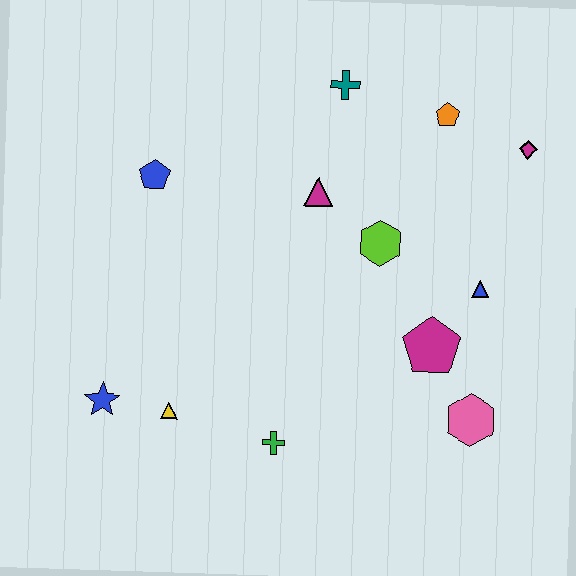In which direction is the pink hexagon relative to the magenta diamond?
The pink hexagon is below the magenta diamond.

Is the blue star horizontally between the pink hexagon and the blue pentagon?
No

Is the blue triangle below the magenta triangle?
Yes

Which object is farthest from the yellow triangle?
The magenta diamond is farthest from the yellow triangle.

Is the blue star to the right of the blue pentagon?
No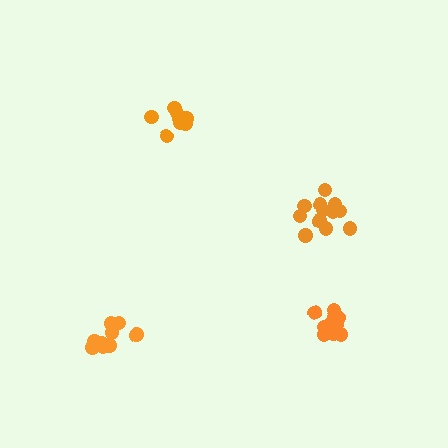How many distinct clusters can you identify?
There are 4 distinct clusters.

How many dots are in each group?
Group 1: 10 dots, Group 2: 9 dots, Group 3: 12 dots, Group 4: 11 dots (42 total).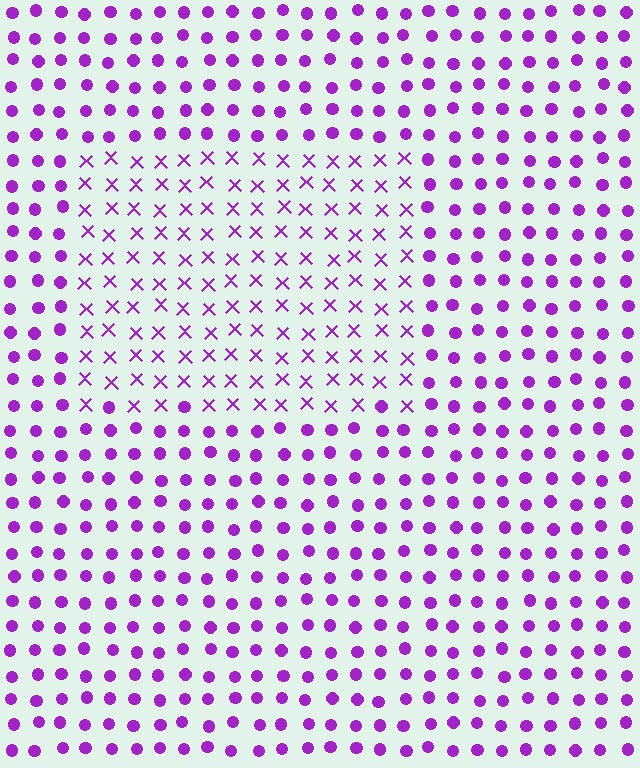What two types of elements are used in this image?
The image uses X marks inside the rectangle region and circles outside it.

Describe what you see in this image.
The image is filled with small purple elements arranged in a uniform grid. A rectangle-shaped region contains X marks, while the surrounding area contains circles. The boundary is defined purely by the change in element shape.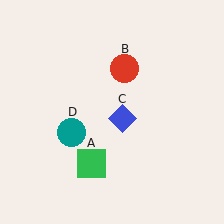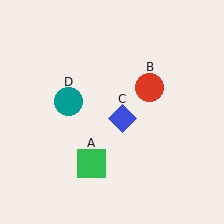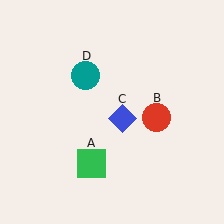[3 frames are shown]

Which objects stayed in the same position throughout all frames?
Green square (object A) and blue diamond (object C) remained stationary.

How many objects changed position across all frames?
2 objects changed position: red circle (object B), teal circle (object D).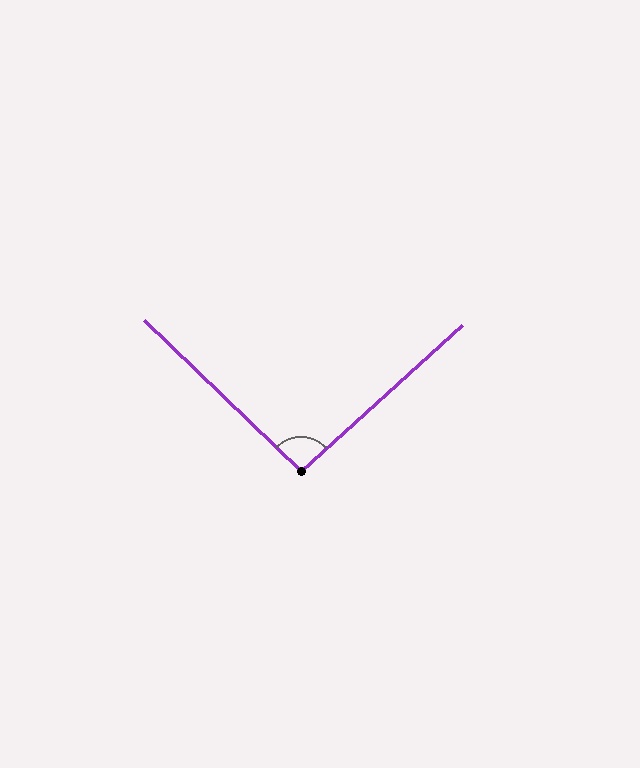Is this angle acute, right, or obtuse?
It is approximately a right angle.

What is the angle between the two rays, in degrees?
Approximately 94 degrees.